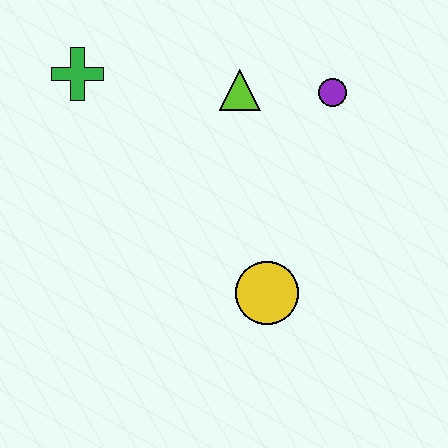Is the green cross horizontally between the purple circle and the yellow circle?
No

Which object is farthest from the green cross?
The yellow circle is farthest from the green cross.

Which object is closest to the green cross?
The lime triangle is closest to the green cross.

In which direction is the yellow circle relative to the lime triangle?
The yellow circle is below the lime triangle.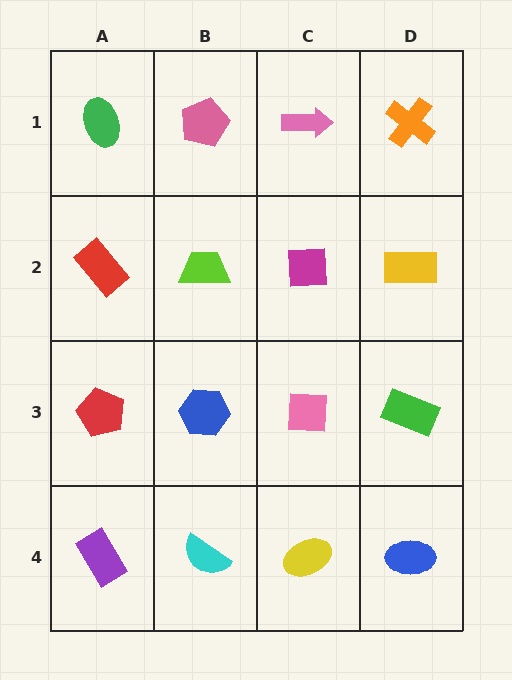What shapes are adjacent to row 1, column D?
A yellow rectangle (row 2, column D), a pink arrow (row 1, column C).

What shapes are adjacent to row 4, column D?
A green rectangle (row 3, column D), a yellow ellipse (row 4, column C).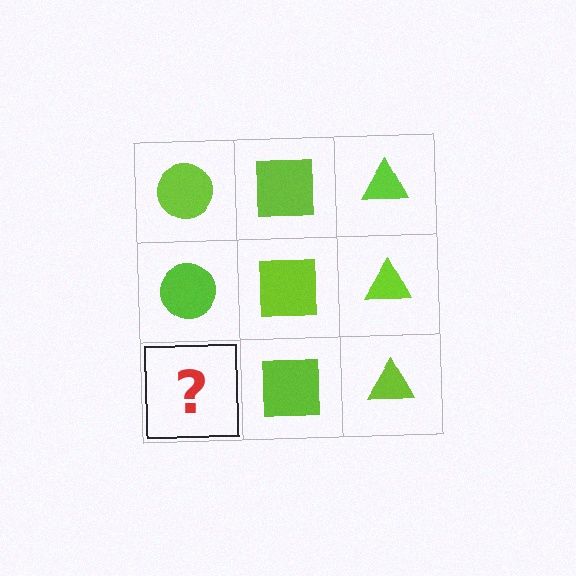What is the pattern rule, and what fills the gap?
The rule is that each column has a consistent shape. The gap should be filled with a lime circle.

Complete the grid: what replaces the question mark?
The question mark should be replaced with a lime circle.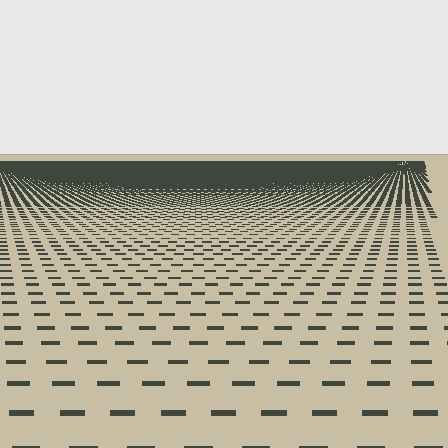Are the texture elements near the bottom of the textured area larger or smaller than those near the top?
Larger. Near the bottom, elements are closer to the viewer and appear at a bigger on-screen size.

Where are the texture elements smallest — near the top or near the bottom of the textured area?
Near the top.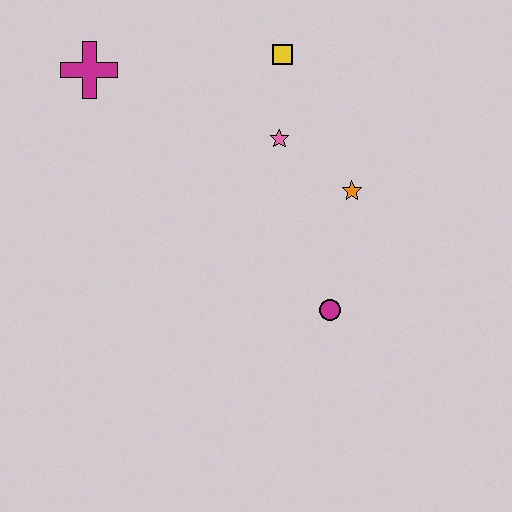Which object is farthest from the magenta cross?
The magenta circle is farthest from the magenta cross.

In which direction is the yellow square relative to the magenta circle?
The yellow square is above the magenta circle.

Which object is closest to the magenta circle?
The orange star is closest to the magenta circle.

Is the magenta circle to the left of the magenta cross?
No